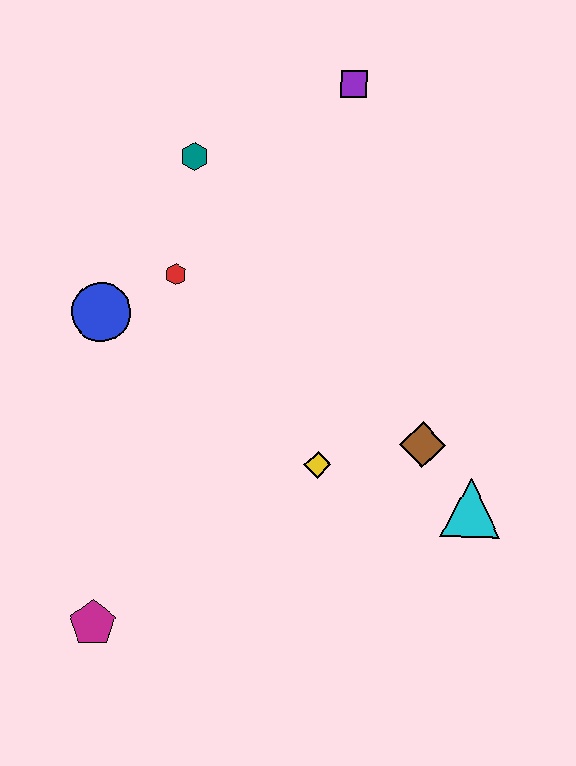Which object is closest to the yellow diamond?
The brown diamond is closest to the yellow diamond.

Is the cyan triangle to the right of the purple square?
Yes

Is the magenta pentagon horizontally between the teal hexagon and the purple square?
No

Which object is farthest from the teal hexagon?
The magenta pentagon is farthest from the teal hexagon.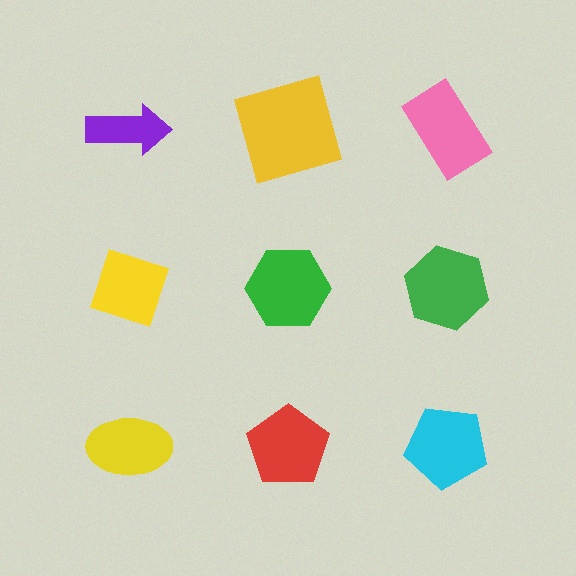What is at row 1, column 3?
A pink rectangle.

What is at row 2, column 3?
A green hexagon.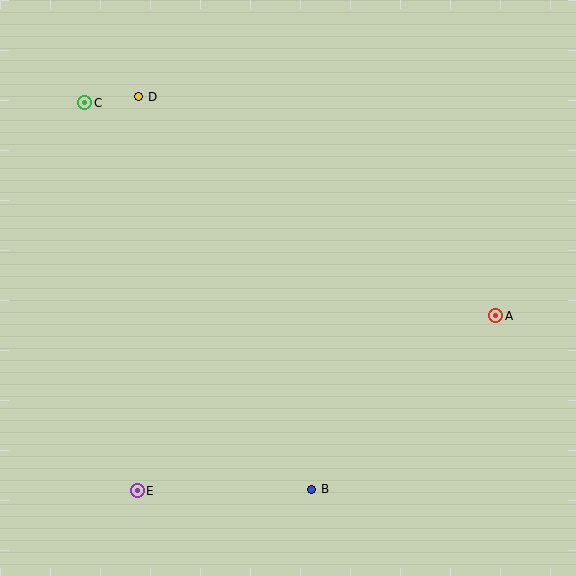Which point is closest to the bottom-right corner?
Point A is closest to the bottom-right corner.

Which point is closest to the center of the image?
Point B at (312, 489) is closest to the center.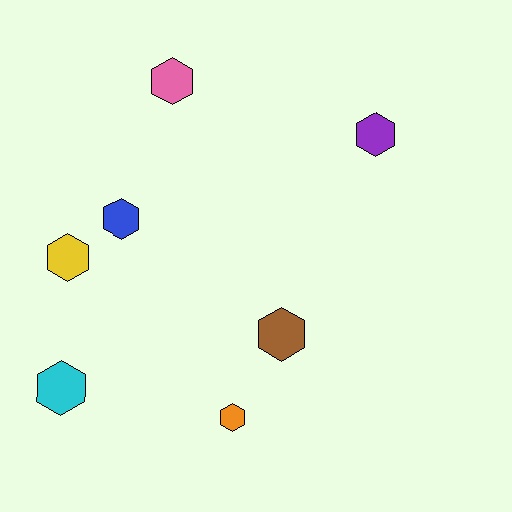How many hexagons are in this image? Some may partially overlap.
There are 7 hexagons.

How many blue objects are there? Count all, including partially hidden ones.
There is 1 blue object.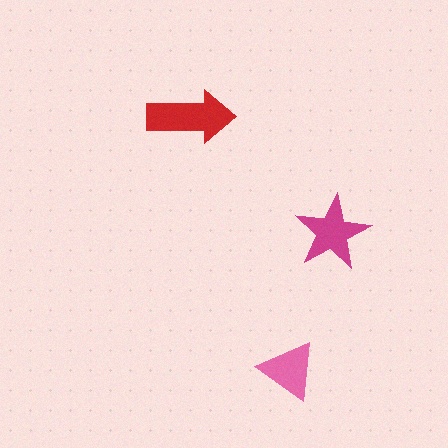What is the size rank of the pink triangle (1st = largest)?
3rd.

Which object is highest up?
The red arrow is topmost.